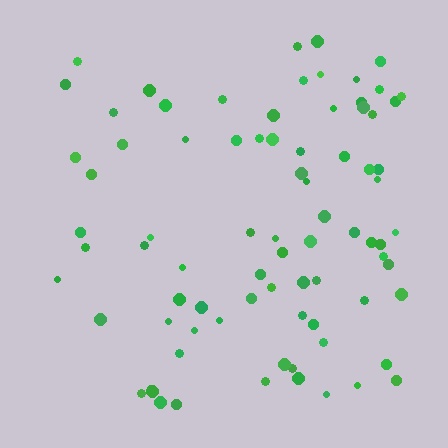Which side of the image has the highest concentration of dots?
The right.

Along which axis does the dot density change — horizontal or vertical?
Horizontal.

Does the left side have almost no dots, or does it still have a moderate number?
Still a moderate number, just noticeably fewer than the right.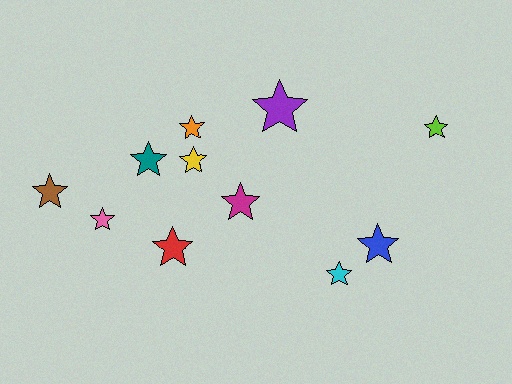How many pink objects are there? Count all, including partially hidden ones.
There is 1 pink object.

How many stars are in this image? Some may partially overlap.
There are 11 stars.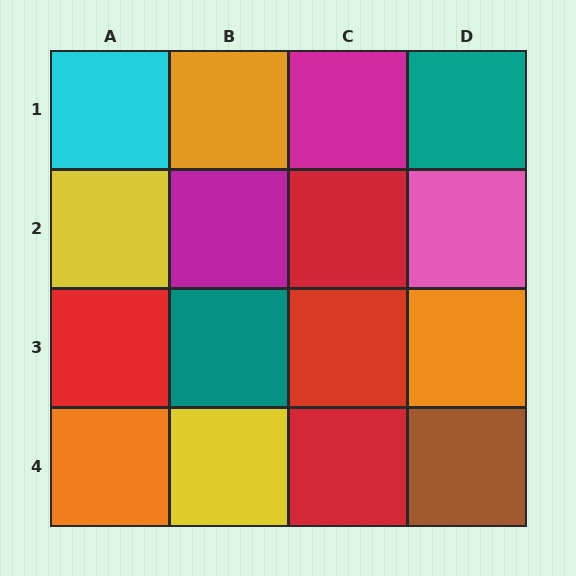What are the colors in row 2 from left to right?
Yellow, magenta, red, pink.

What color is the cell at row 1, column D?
Teal.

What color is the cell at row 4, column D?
Brown.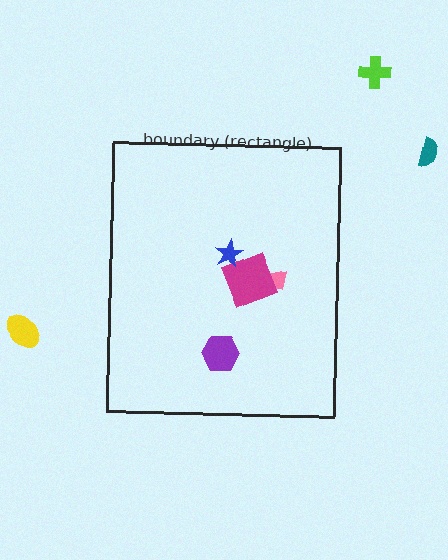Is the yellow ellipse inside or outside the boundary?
Outside.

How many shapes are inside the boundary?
4 inside, 3 outside.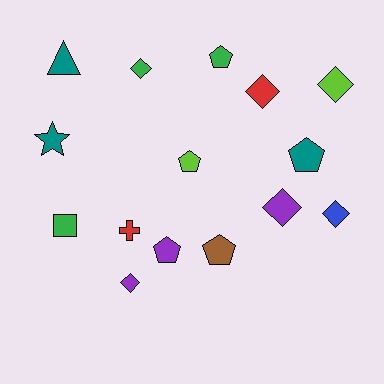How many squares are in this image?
There is 1 square.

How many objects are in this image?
There are 15 objects.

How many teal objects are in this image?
There are 3 teal objects.